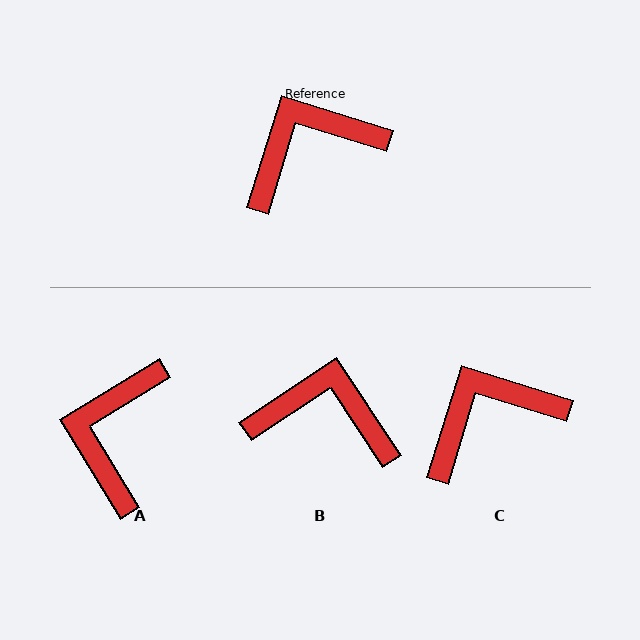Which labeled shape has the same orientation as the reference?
C.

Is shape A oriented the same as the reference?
No, it is off by about 49 degrees.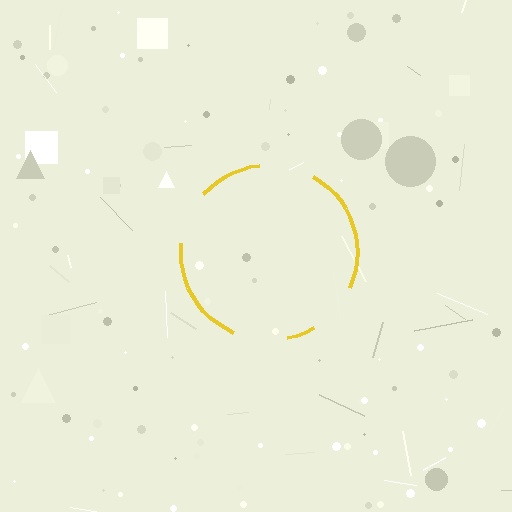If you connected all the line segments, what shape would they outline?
They would outline a circle.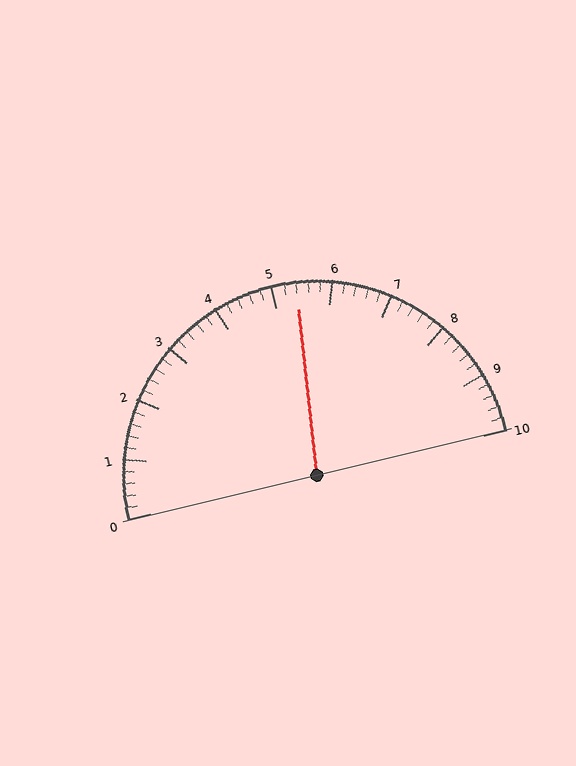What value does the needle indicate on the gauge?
The needle indicates approximately 5.4.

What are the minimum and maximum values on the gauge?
The gauge ranges from 0 to 10.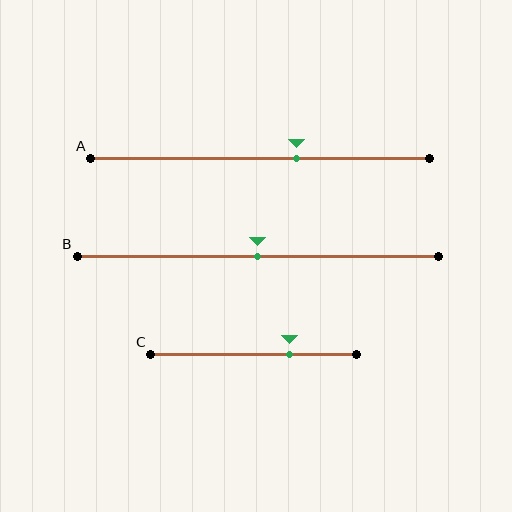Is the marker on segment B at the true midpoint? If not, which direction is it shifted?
Yes, the marker on segment B is at the true midpoint.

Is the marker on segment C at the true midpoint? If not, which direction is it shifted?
No, the marker on segment C is shifted to the right by about 17% of the segment length.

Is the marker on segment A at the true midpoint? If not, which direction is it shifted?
No, the marker on segment A is shifted to the right by about 11% of the segment length.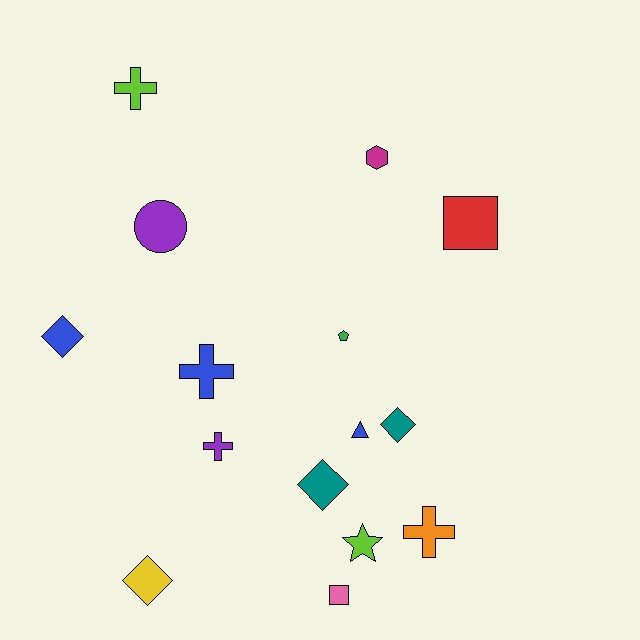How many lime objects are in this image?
There are 2 lime objects.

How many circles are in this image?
There is 1 circle.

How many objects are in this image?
There are 15 objects.